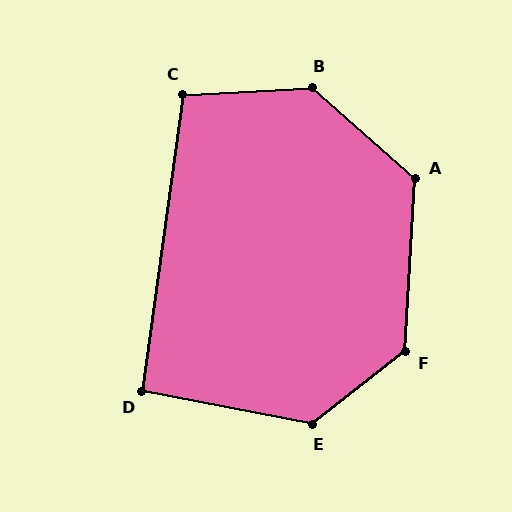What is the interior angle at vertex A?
Approximately 128 degrees (obtuse).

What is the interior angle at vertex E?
Approximately 131 degrees (obtuse).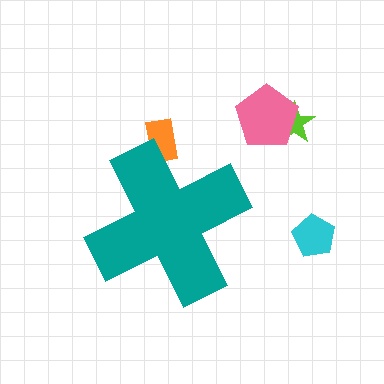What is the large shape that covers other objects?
A teal cross.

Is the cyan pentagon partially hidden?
No, the cyan pentagon is fully visible.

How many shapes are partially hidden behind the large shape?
1 shape is partially hidden.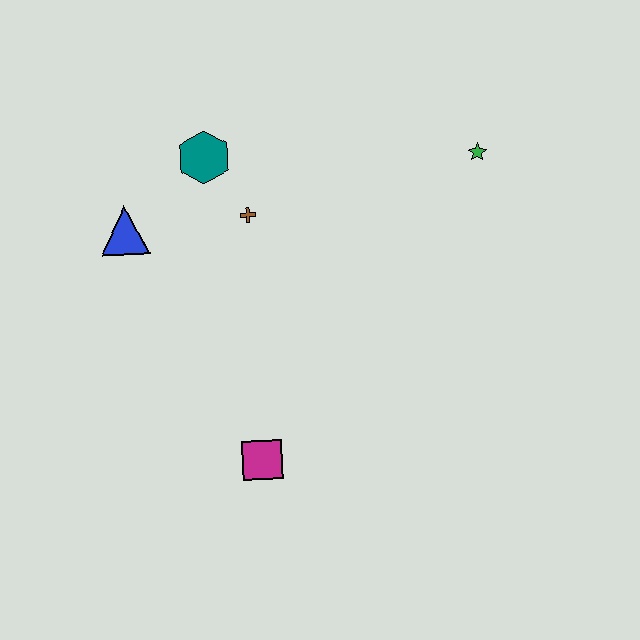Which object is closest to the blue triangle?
The teal hexagon is closest to the blue triangle.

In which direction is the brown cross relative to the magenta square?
The brown cross is above the magenta square.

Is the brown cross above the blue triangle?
Yes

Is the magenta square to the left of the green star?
Yes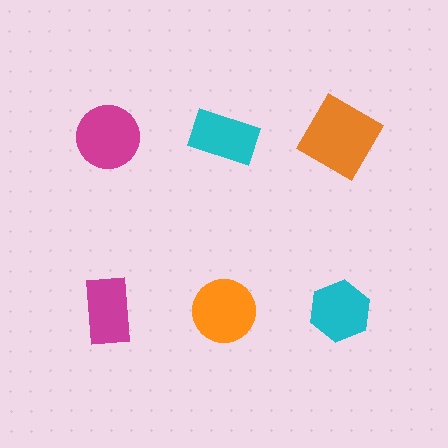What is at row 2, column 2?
An orange circle.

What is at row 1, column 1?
A magenta circle.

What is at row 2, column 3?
A cyan hexagon.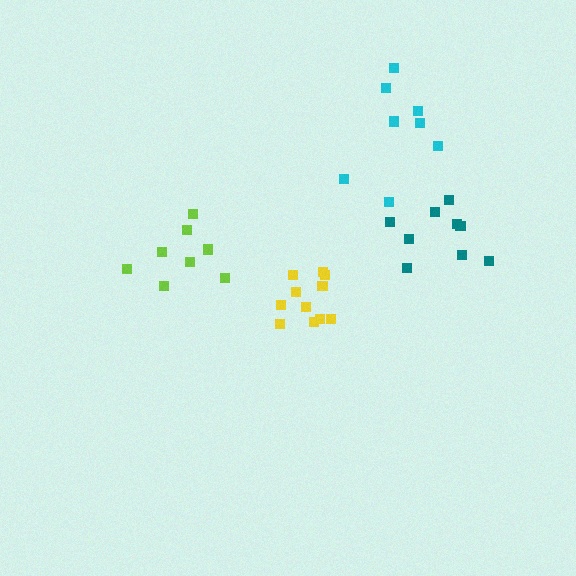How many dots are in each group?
Group 1: 8 dots, Group 2: 11 dots, Group 3: 8 dots, Group 4: 9 dots (36 total).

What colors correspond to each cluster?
The clusters are colored: lime, yellow, cyan, teal.